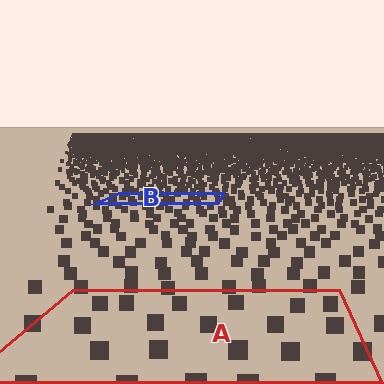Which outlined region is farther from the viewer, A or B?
Region B is farther from the viewer — the texture elements inside it appear smaller and more densely packed.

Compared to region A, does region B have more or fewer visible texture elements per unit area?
Region B has more texture elements per unit area — they are packed more densely because it is farther away.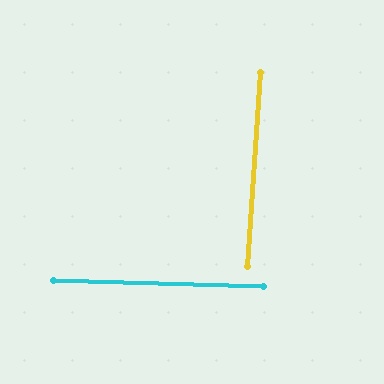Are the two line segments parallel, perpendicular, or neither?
Perpendicular — they meet at approximately 88°.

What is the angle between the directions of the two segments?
Approximately 88 degrees.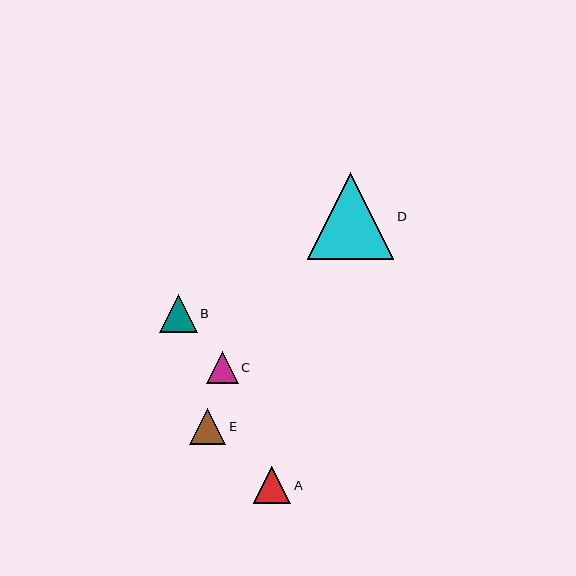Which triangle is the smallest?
Triangle C is the smallest with a size of approximately 31 pixels.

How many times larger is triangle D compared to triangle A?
Triangle D is approximately 2.3 times the size of triangle A.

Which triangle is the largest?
Triangle D is the largest with a size of approximately 86 pixels.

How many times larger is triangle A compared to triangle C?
Triangle A is approximately 1.2 times the size of triangle C.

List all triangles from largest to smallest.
From largest to smallest: D, A, B, E, C.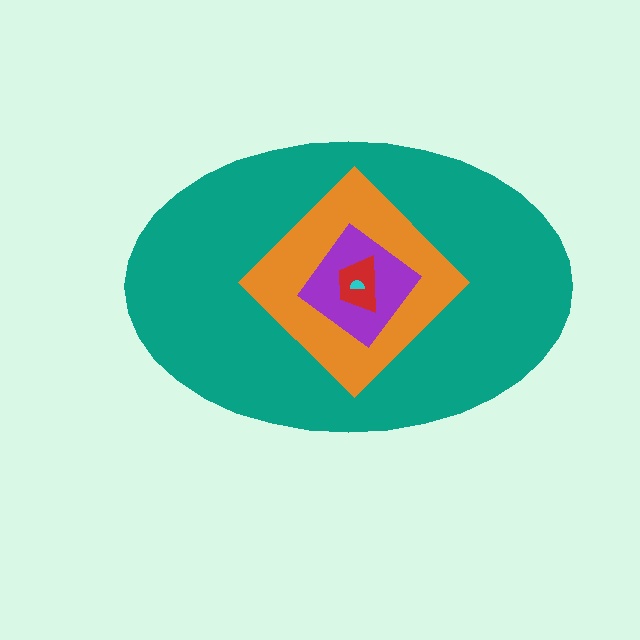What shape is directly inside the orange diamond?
The purple diamond.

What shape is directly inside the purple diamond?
The red trapezoid.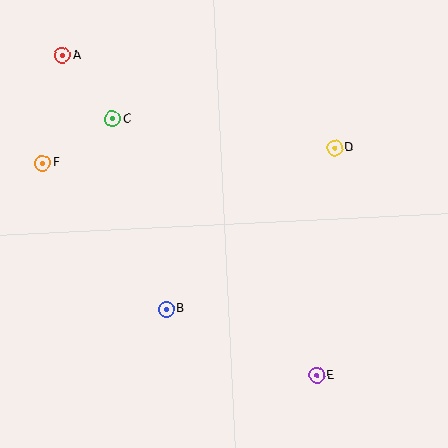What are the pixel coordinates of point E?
Point E is at (317, 375).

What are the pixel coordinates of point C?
Point C is at (112, 119).